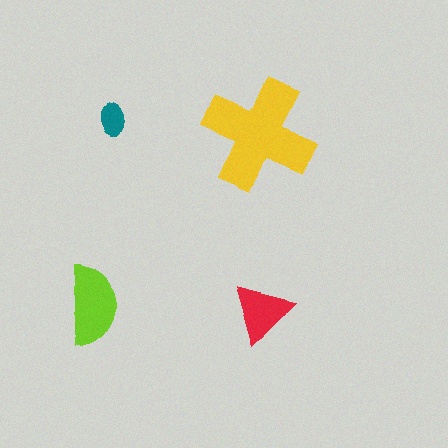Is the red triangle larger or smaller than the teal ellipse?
Larger.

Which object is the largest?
The yellow cross.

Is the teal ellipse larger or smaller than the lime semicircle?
Smaller.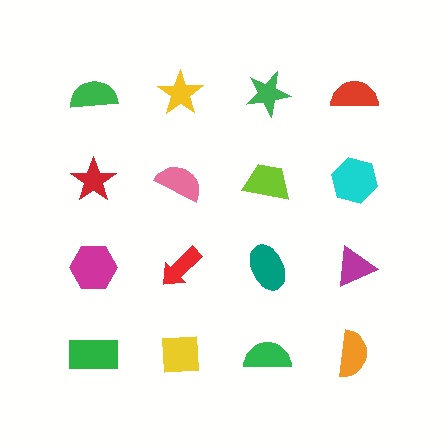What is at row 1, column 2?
A yellow star.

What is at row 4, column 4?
An orange semicircle.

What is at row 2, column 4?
A cyan hexagon.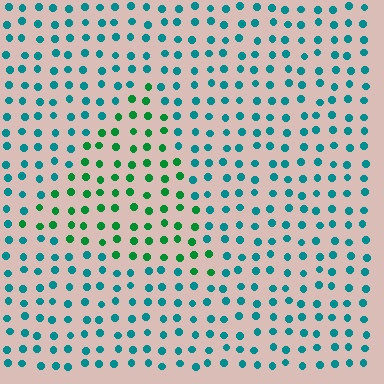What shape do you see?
I see a triangle.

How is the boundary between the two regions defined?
The boundary is defined purely by a slight shift in hue (about 41 degrees). Spacing, size, and orientation are identical on both sides.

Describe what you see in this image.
The image is filled with small teal elements in a uniform arrangement. A triangle-shaped region is visible where the elements are tinted to a slightly different hue, forming a subtle color boundary.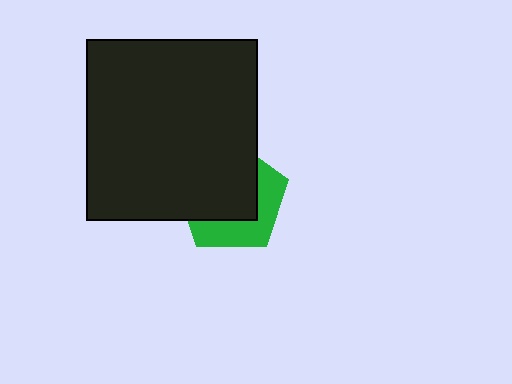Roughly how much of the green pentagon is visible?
A small part of it is visible (roughly 40%).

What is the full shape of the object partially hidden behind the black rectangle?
The partially hidden object is a green pentagon.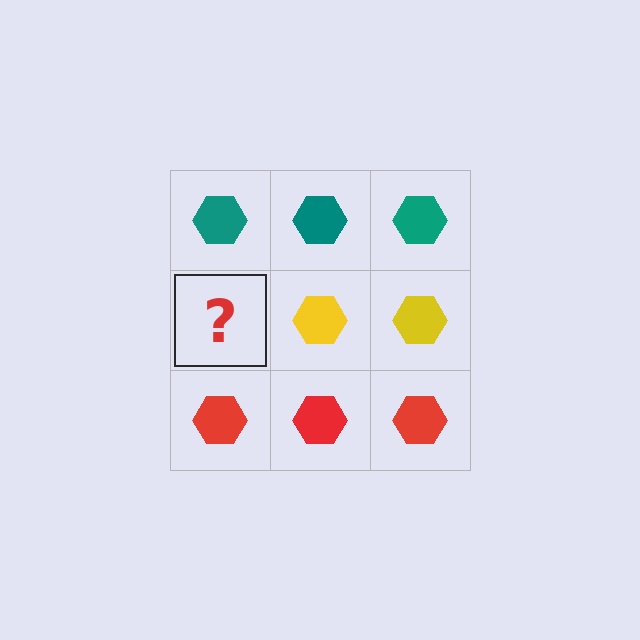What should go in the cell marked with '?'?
The missing cell should contain a yellow hexagon.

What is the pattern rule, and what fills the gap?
The rule is that each row has a consistent color. The gap should be filled with a yellow hexagon.